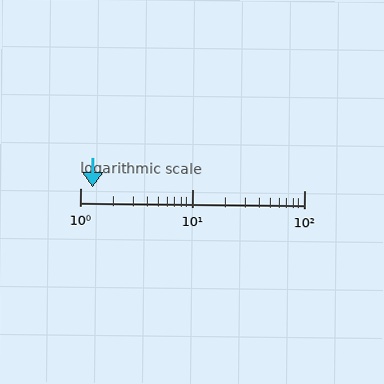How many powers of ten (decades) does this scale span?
The scale spans 2 decades, from 1 to 100.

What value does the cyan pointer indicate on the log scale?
The pointer indicates approximately 1.3.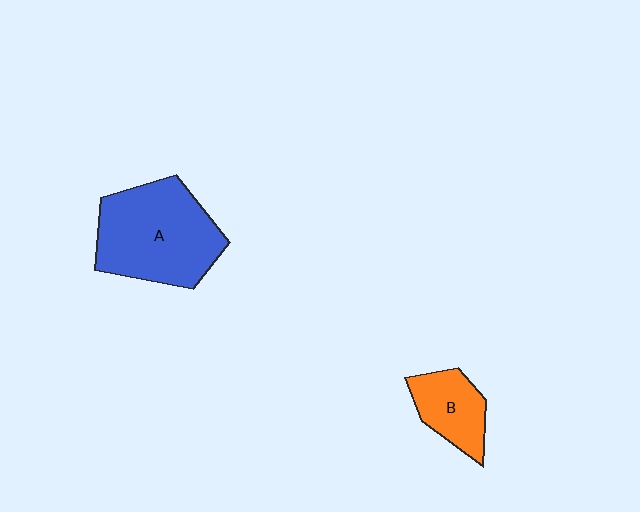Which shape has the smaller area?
Shape B (orange).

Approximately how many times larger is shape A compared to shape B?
Approximately 2.3 times.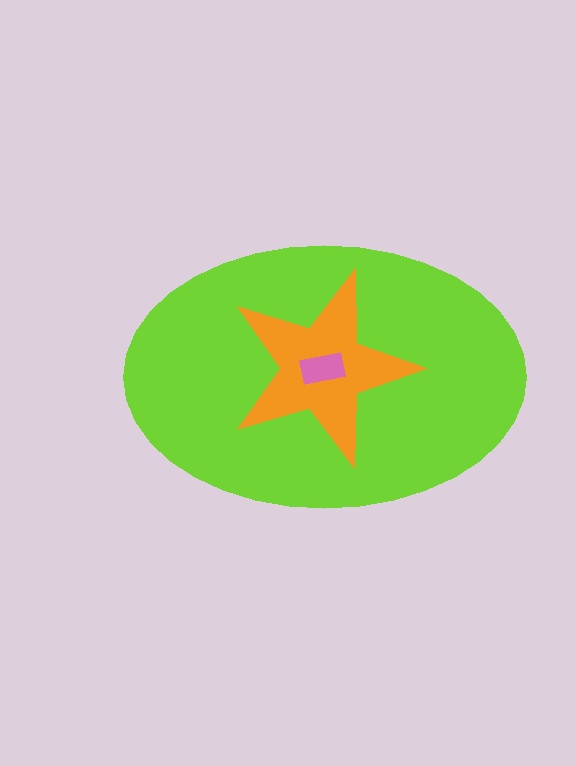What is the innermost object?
The pink rectangle.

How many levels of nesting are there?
3.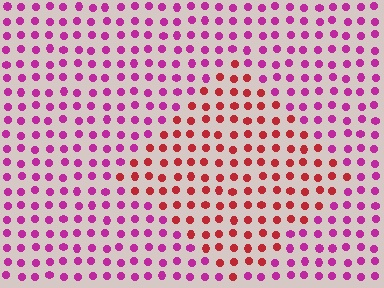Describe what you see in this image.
The image is filled with small magenta elements in a uniform arrangement. A diamond-shaped region is visible where the elements are tinted to a slightly different hue, forming a subtle color boundary.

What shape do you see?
I see a diamond.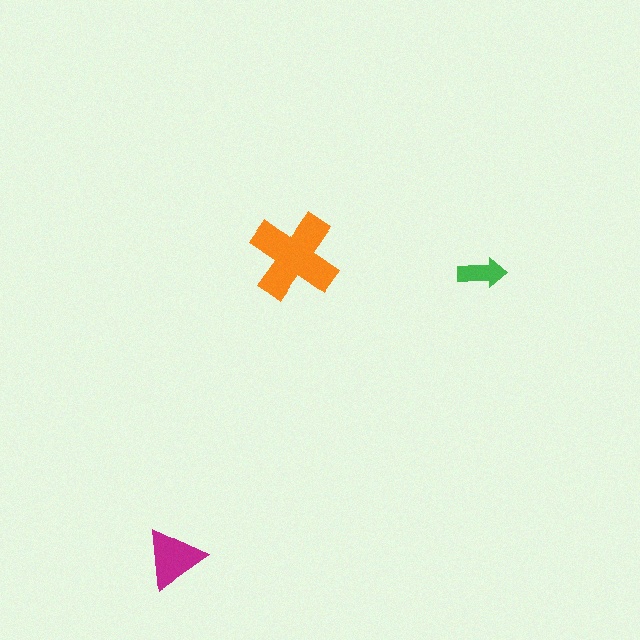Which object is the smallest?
The green arrow.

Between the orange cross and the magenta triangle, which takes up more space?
The orange cross.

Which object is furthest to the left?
The magenta triangle is leftmost.